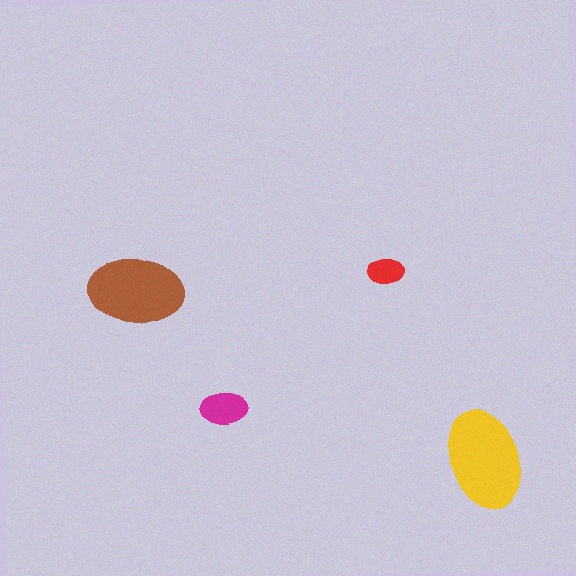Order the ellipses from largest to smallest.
the yellow one, the brown one, the magenta one, the red one.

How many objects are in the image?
There are 4 objects in the image.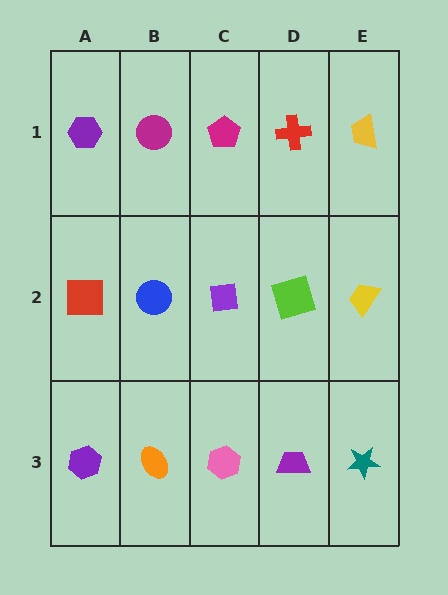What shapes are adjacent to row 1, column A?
A red square (row 2, column A), a magenta circle (row 1, column B).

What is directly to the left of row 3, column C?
An orange ellipse.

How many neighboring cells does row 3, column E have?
2.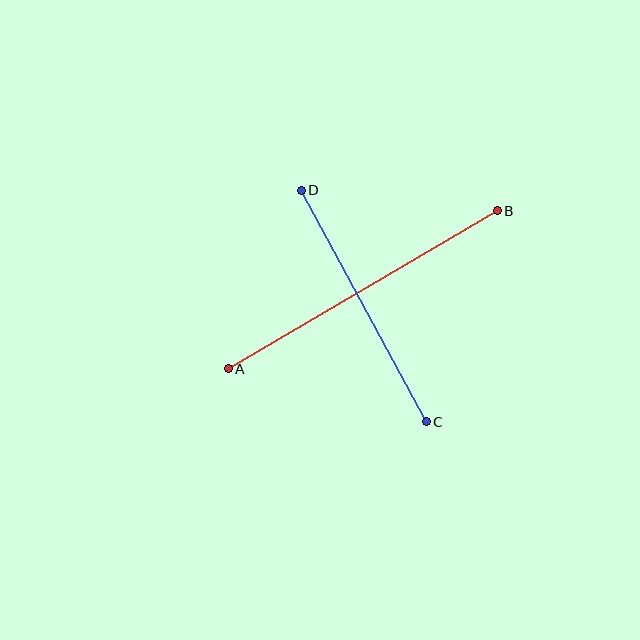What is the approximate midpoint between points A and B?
The midpoint is at approximately (363, 290) pixels.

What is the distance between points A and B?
The distance is approximately 312 pixels.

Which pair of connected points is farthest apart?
Points A and B are farthest apart.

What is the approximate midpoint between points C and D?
The midpoint is at approximately (364, 306) pixels.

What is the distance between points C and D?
The distance is approximately 263 pixels.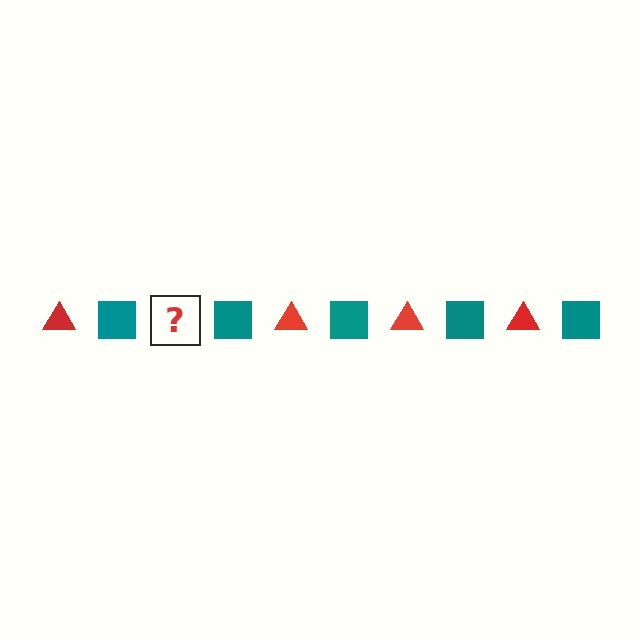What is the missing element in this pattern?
The missing element is a red triangle.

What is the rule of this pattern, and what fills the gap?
The rule is that the pattern alternates between red triangle and teal square. The gap should be filled with a red triangle.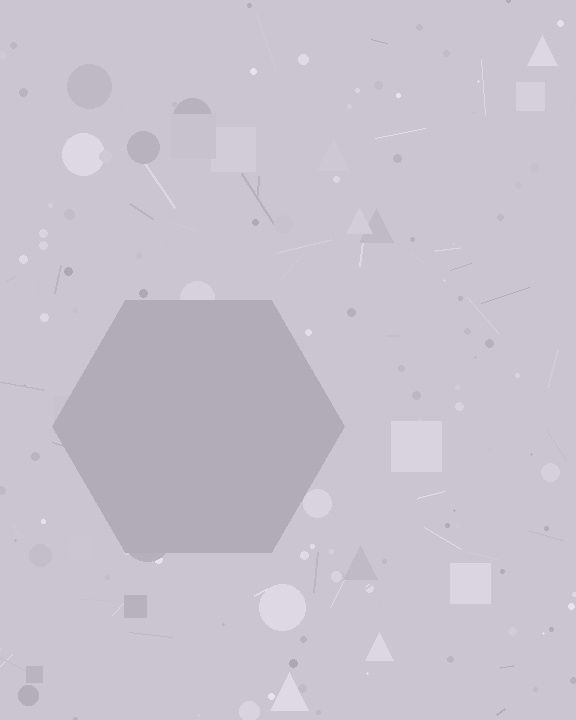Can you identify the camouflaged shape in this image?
The camouflaged shape is a hexagon.